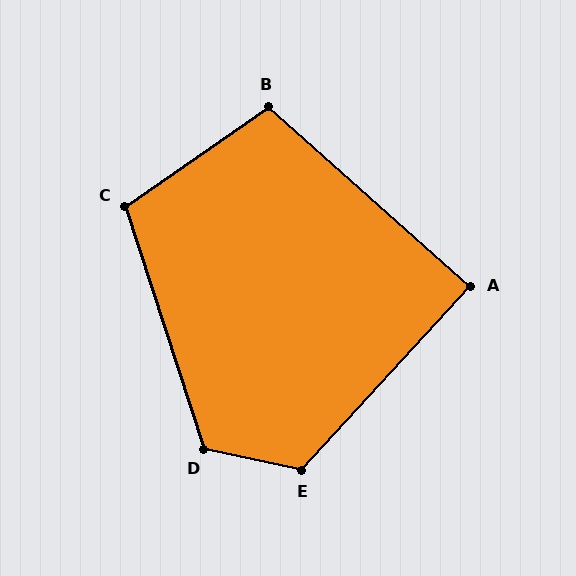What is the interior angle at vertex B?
Approximately 104 degrees (obtuse).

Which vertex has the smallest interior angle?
A, at approximately 89 degrees.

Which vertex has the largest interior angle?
E, at approximately 121 degrees.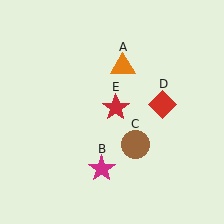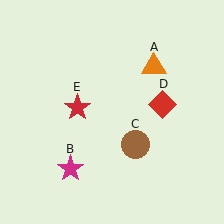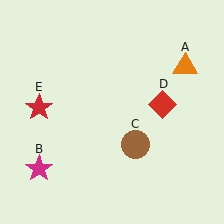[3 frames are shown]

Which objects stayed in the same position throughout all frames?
Brown circle (object C) and red diamond (object D) remained stationary.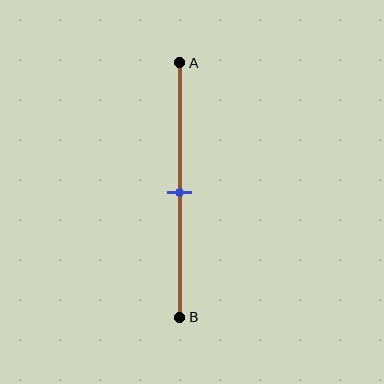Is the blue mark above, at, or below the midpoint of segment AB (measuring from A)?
The blue mark is approximately at the midpoint of segment AB.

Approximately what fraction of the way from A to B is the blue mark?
The blue mark is approximately 50% of the way from A to B.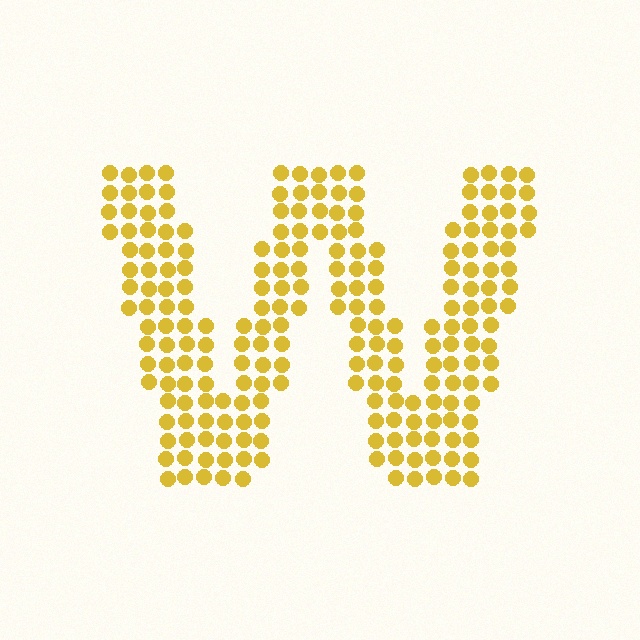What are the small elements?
The small elements are circles.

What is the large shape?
The large shape is the letter W.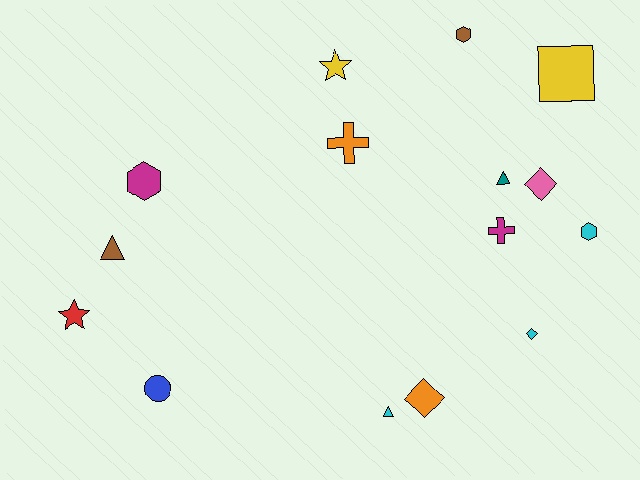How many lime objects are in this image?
There are no lime objects.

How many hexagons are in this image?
There are 3 hexagons.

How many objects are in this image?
There are 15 objects.